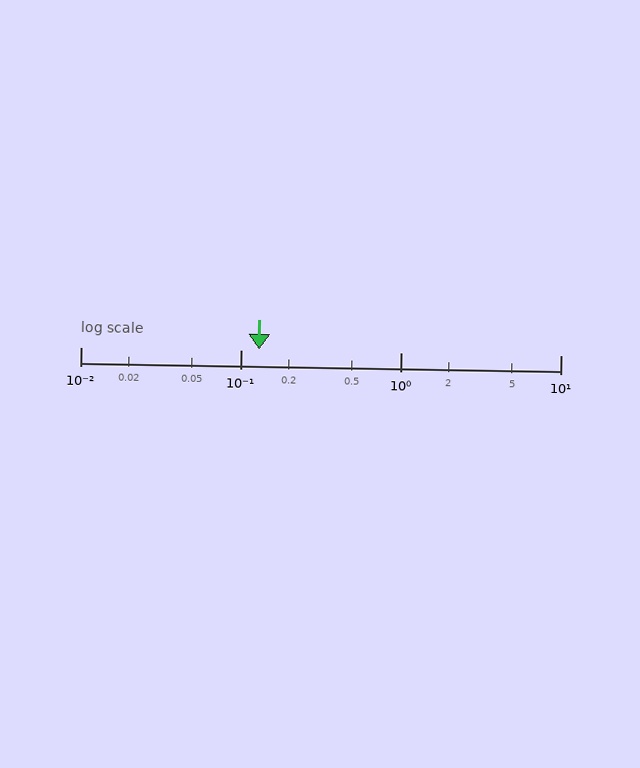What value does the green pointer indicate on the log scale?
The pointer indicates approximately 0.13.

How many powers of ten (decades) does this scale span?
The scale spans 3 decades, from 0.01 to 10.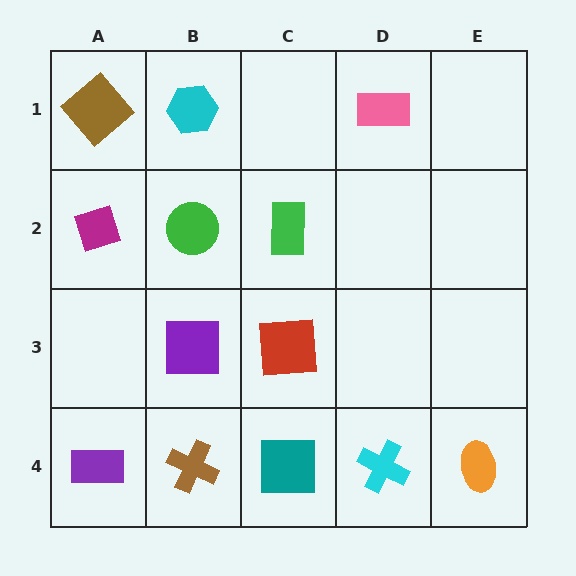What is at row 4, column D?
A cyan cross.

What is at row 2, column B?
A green circle.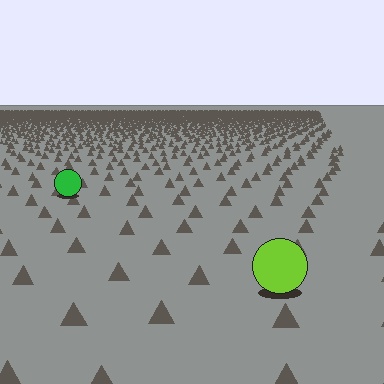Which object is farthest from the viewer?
The green circle is farthest from the viewer. It appears smaller and the ground texture around it is denser.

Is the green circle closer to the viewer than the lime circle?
No. The lime circle is closer — you can tell from the texture gradient: the ground texture is coarser near it.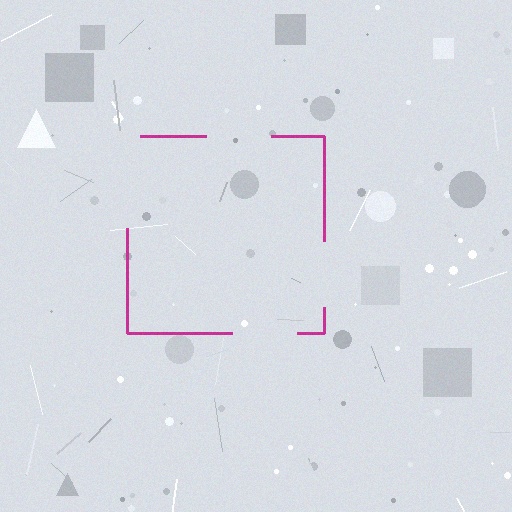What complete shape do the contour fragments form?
The contour fragments form a square.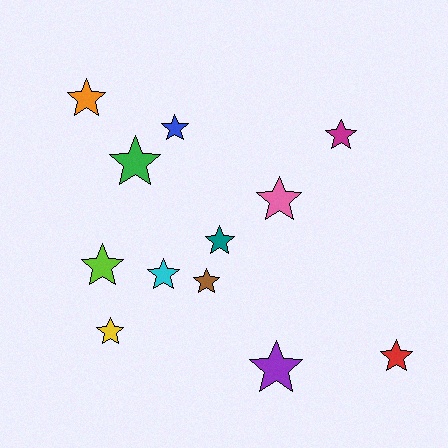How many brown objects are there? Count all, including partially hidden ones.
There is 1 brown object.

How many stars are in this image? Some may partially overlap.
There are 12 stars.